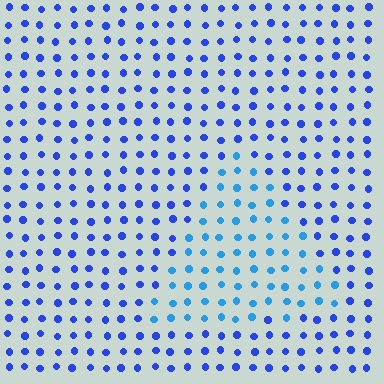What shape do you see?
I see a triangle.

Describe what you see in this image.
The image is filled with small blue elements in a uniform arrangement. A triangle-shaped region is visible where the elements are tinted to a slightly different hue, forming a subtle color boundary.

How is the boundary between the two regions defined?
The boundary is defined purely by a slight shift in hue (about 28 degrees). Spacing, size, and orientation are identical on both sides.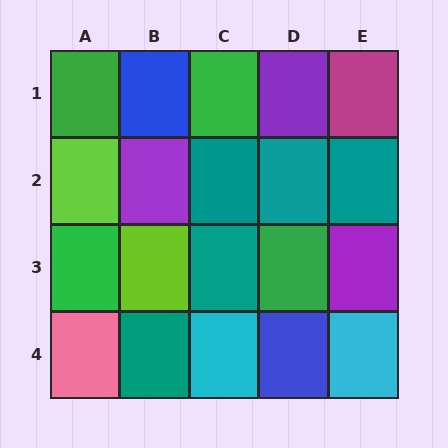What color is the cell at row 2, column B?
Purple.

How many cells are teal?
5 cells are teal.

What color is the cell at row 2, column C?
Teal.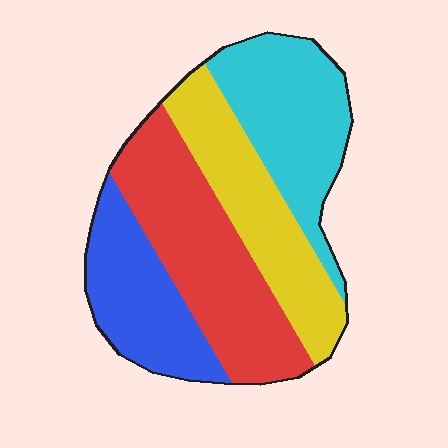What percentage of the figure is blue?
Blue takes up between a sixth and a third of the figure.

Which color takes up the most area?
Red, at roughly 30%.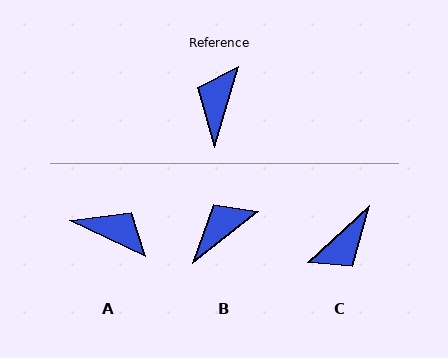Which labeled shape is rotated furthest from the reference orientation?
C, about 149 degrees away.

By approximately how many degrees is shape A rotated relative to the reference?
Approximately 99 degrees clockwise.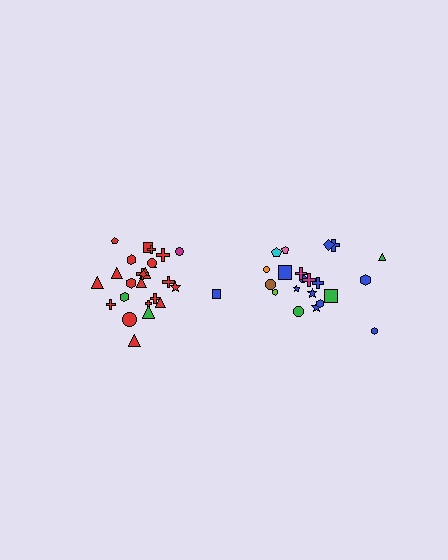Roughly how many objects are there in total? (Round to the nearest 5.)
Roughly 45 objects in total.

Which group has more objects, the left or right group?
The left group.